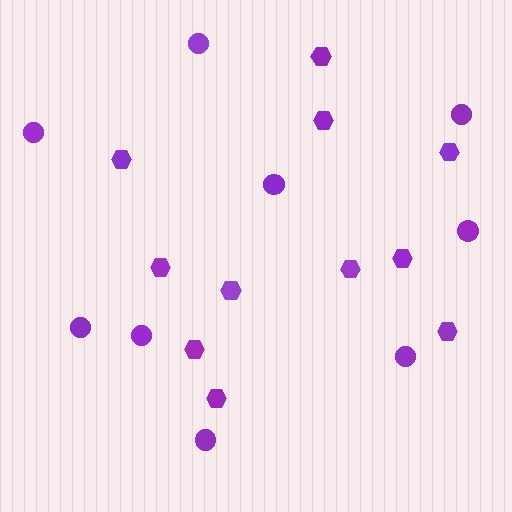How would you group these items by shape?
There are 2 groups: one group of circles (9) and one group of hexagons (11).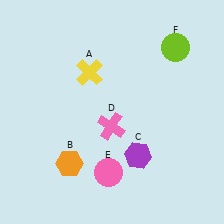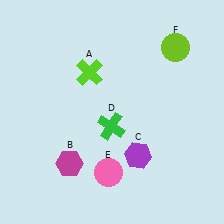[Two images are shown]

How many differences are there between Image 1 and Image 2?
There are 3 differences between the two images.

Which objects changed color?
A changed from yellow to lime. B changed from orange to magenta. D changed from pink to green.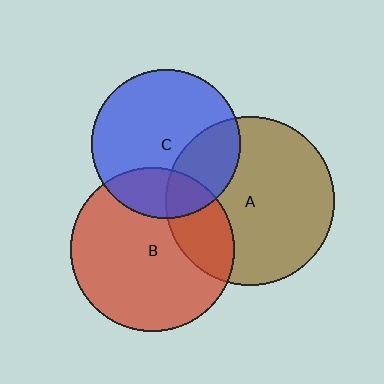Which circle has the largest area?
Circle A (brown).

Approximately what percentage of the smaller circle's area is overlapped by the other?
Approximately 25%.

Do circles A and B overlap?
Yes.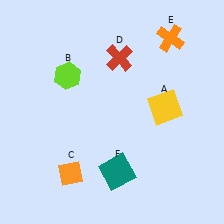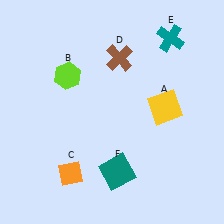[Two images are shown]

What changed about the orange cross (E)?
In Image 1, E is orange. In Image 2, it changed to teal.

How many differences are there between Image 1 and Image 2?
There are 2 differences between the two images.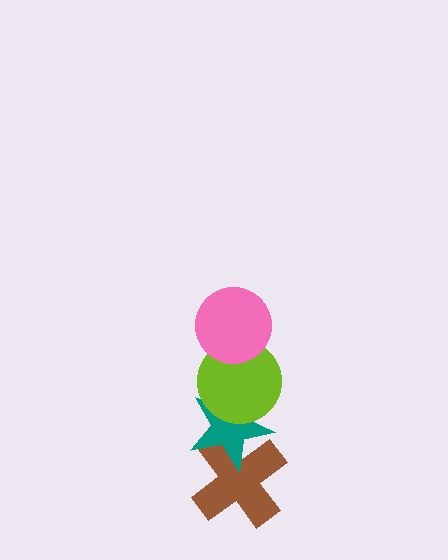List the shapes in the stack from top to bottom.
From top to bottom: the pink circle, the lime circle, the teal star, the brown cross.